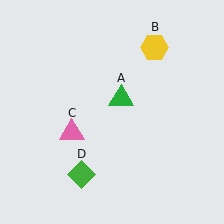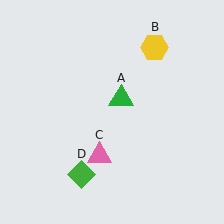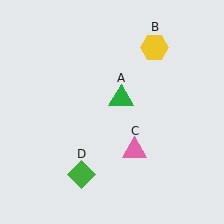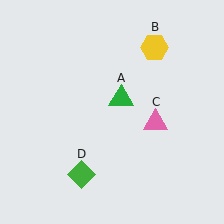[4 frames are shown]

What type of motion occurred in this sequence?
The pink triangle (object C) rotated counterclockwise around the center of the scene.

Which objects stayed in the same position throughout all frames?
Green triangle (object A) and yellow hexagon (object B) and green diamond (object D) remained stationary.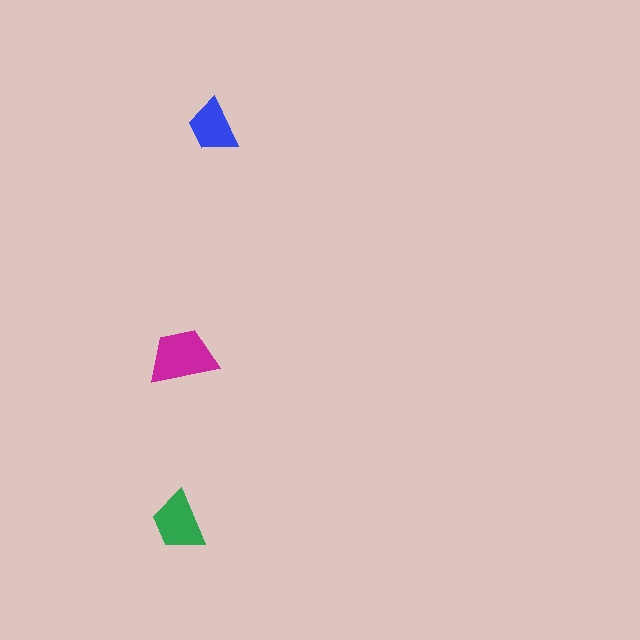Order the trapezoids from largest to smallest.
the magenta one, the green one, the blue one.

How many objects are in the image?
There are 3 objects in the image.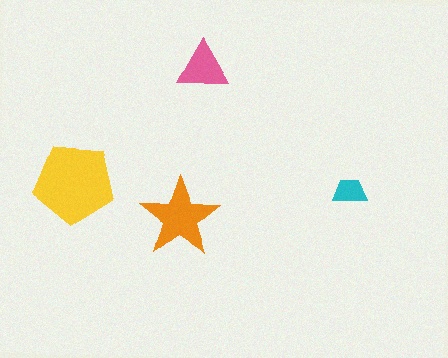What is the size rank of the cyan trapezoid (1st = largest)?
4th.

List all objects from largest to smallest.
The yellow pentagon, the orange star, the pink triangle, the cyan trapezoid.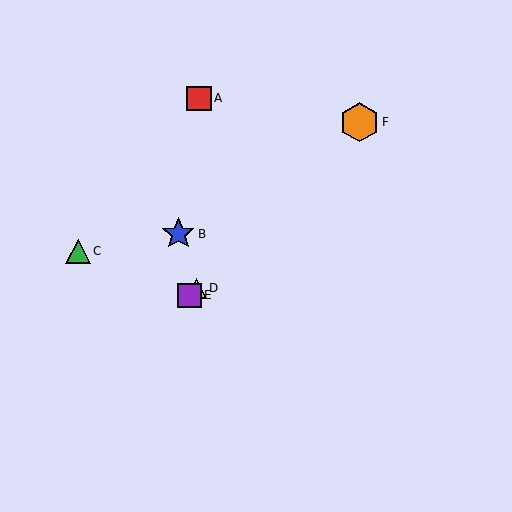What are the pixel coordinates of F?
Object F is at (359, 122).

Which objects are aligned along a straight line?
Objects D, E, F are aligned along a straight line.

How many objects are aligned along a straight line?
3 objects (D, E, F) are aligned along a straight line.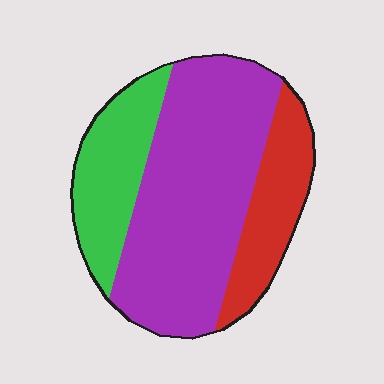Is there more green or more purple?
Purple.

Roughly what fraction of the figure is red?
Red takes up about one fifth (1/5) of the figure.